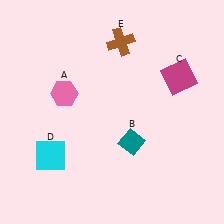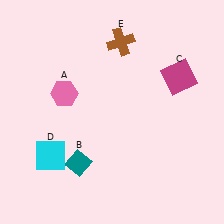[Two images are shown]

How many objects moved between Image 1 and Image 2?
1 object moved between the two images.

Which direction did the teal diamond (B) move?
The teal diamond (B) moved left.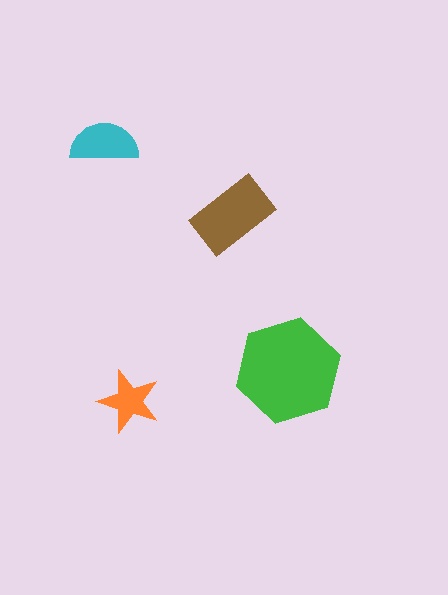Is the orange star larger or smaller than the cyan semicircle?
Smaller.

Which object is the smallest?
The orange star.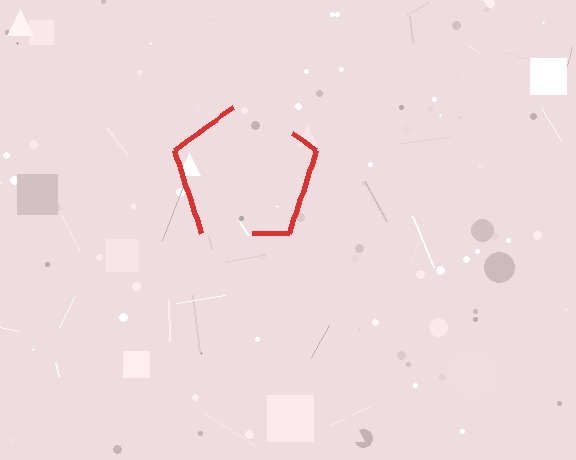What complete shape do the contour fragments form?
The contour fragments form a pentagon.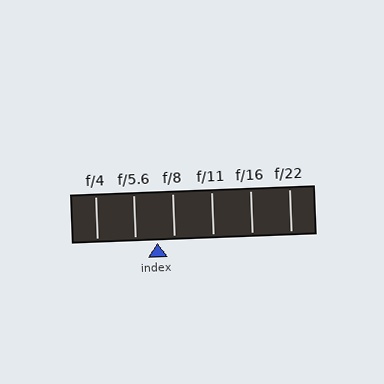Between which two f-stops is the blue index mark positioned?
The index mark is between f/5.6 and f/8.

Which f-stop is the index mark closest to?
The index mark is closest to f/8.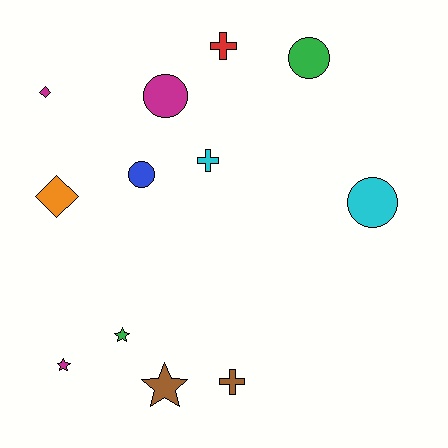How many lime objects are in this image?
There are no lime objects.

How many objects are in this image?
There are 12 objects.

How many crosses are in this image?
There are 3 crosses.